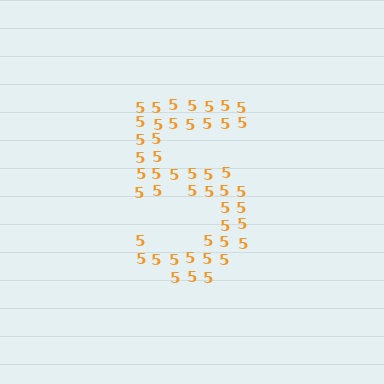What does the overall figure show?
The overall figure shows the digit 5.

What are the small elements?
The small elements are digit 5's.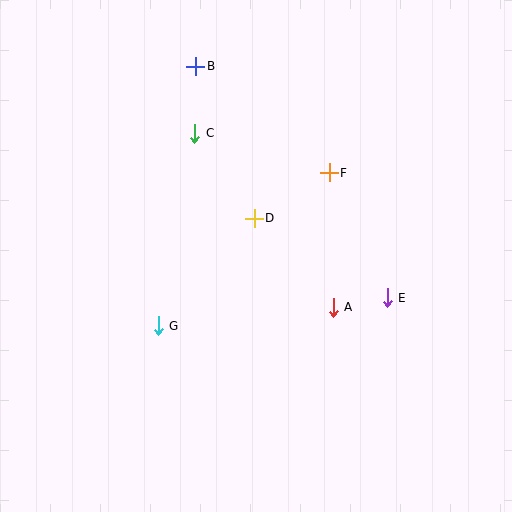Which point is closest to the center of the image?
Point D at (254, 218) is closest to the center.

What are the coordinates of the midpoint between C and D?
The midpoint between C and D is at (224, 176).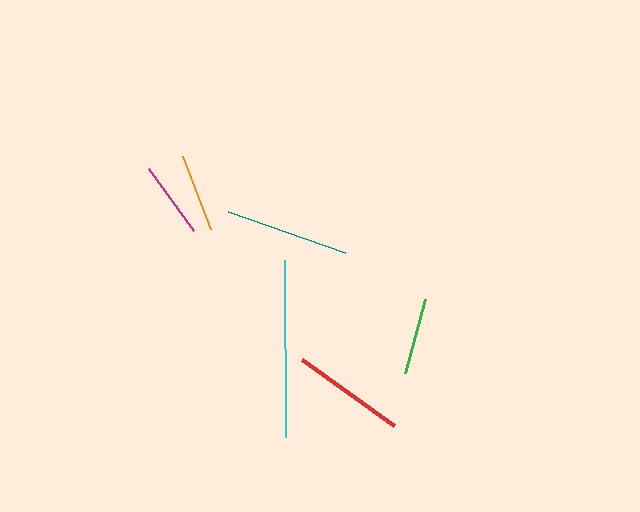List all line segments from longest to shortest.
From longest to shortest: cyan, teal, red, orange, green, magenta.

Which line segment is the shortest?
The magenta line is the shortest at approximately 76 pixels.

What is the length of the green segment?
The green segment is approximately 77 pixels long.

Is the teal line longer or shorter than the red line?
The teal line is longer than the red line.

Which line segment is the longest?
The cyan line is the longest at approximately 178 pixels.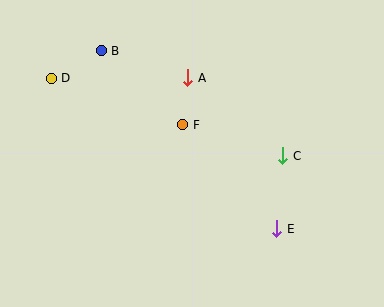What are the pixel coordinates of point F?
Point F is at (183, 125).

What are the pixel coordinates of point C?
Point C is at (283, 156).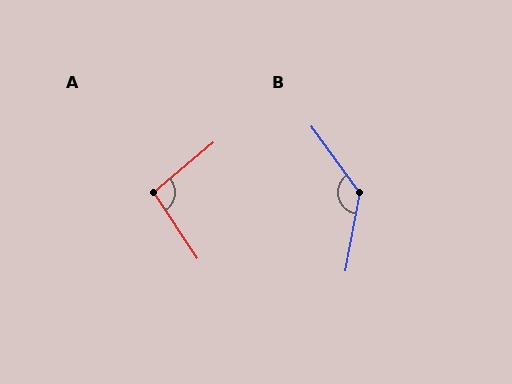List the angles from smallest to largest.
A (97°), B (133°).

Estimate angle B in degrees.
Approximately 133 degrees.